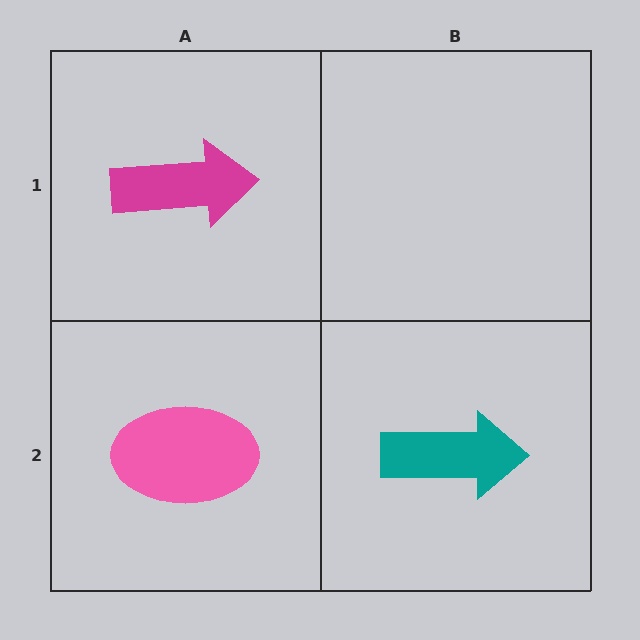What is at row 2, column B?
A teal arrow.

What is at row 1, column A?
A magenta arrow.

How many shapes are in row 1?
1 shape.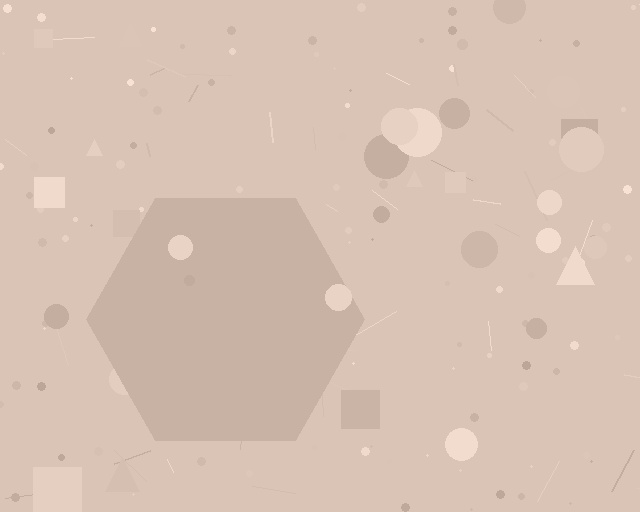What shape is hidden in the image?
A hexagon is hidden in the image.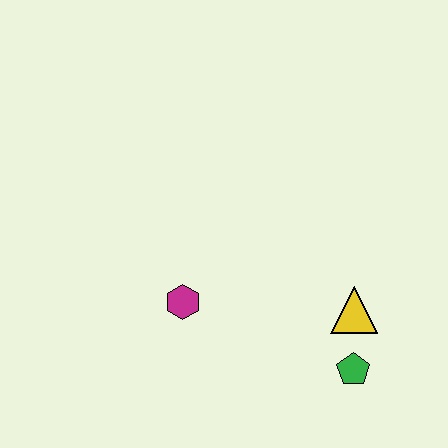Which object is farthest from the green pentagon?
The magenta hexagon is farthest from the green pentagon.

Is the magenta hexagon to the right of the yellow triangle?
No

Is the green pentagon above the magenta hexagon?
No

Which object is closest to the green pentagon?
The yellow triangle is closest to the green pentagon.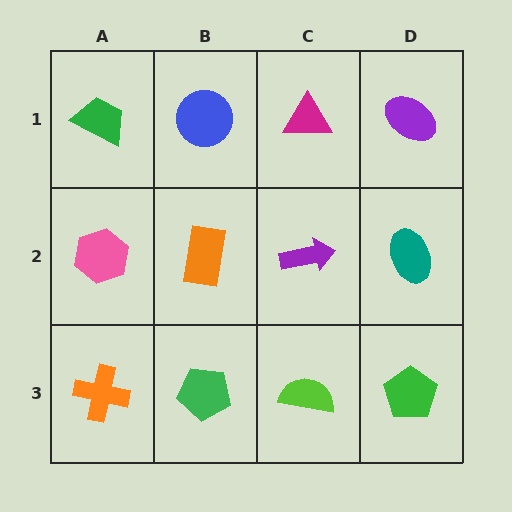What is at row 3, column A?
An orange cross.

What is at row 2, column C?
A purple arrow.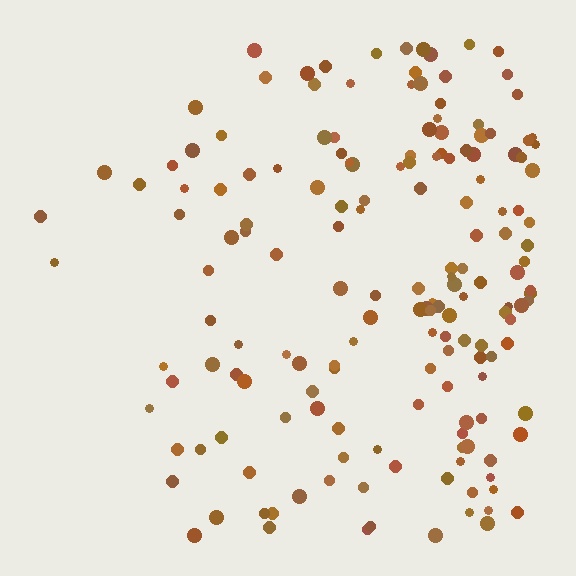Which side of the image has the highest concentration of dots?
The right.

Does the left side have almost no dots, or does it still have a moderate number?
Still a moderate number, just noticeably fewer than the right.